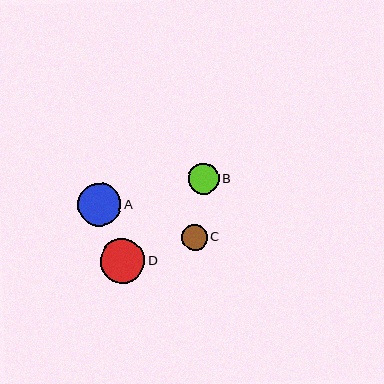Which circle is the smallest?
Circle C is the smallest with a size of approximately 26 pixels.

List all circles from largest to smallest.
From largest to smallest: D, A, B, C.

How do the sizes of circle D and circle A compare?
Circle D and circle A are approximately the same size.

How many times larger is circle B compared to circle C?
Circle B is approximately 1.2 times the size of circle C.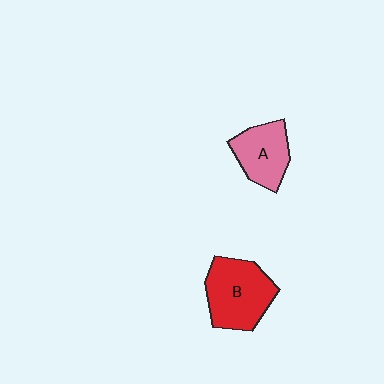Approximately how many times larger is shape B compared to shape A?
Approximately 1.4 times.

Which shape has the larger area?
Shape B (red).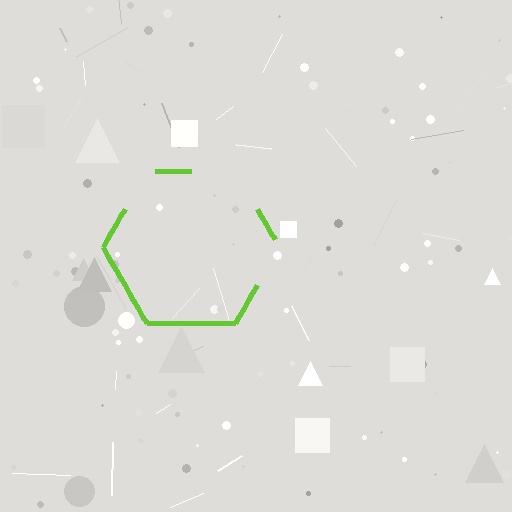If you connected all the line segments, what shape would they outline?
They would outline a hexagon.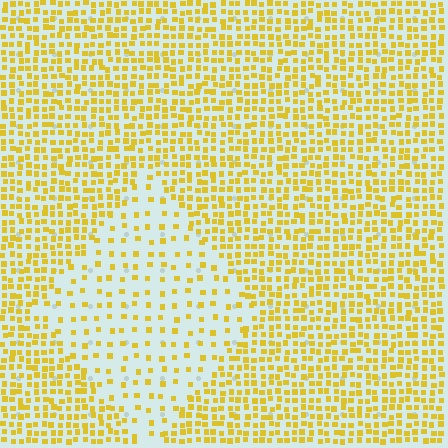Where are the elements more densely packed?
The elements are more densely packed outside the diamond boundary.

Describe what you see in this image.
The image contains small yellow elements arranged at two different densities. A diamond-shaped region is visible where the elements are less densely packed than the surrounding area.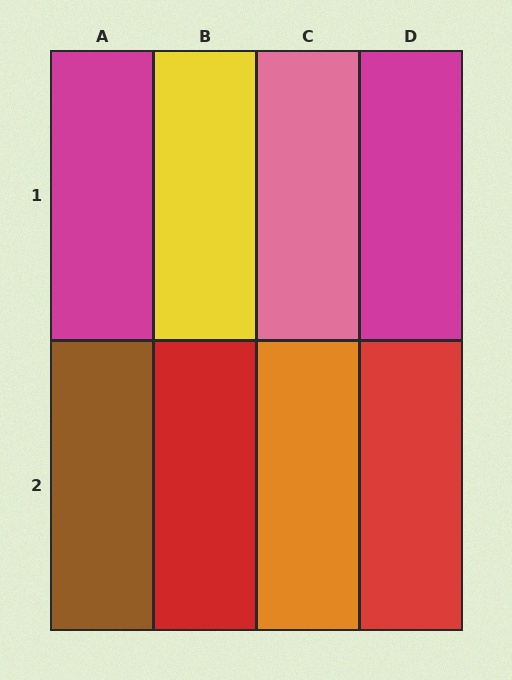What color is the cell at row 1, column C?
Pink.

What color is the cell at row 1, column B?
Yellow.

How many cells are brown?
1 cell is brown.